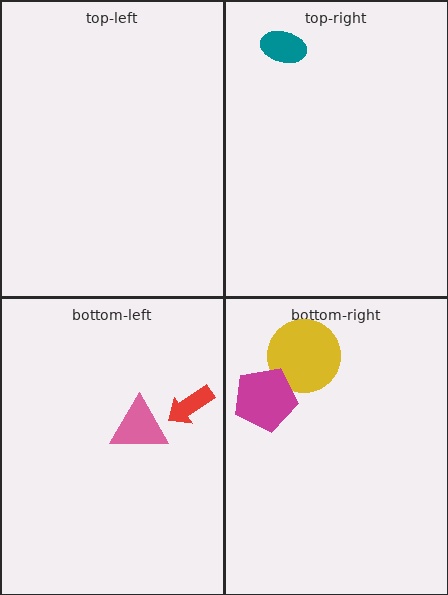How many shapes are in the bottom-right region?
2.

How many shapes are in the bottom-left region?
2.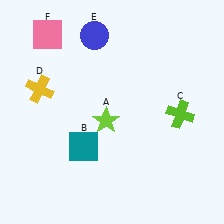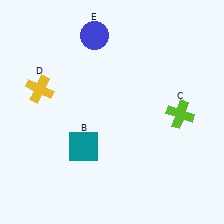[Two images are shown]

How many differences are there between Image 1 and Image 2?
There are 2 differences between the two images.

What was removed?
The lime star (A), the pink square (F) were removed in Image 2.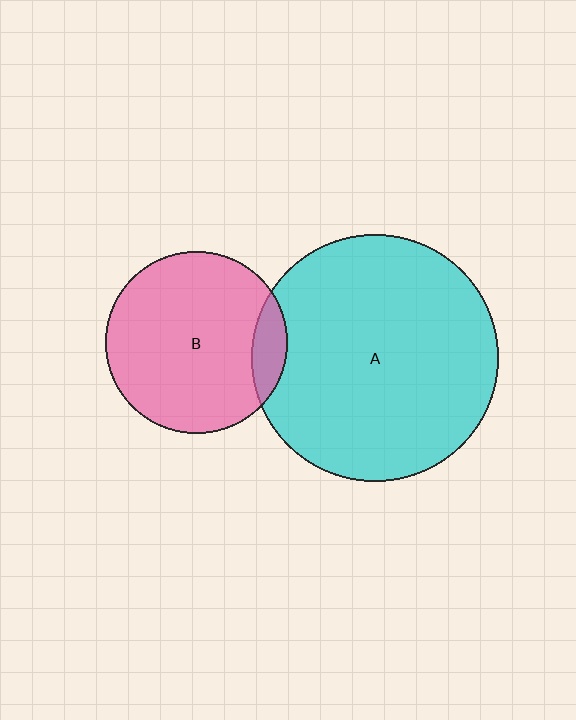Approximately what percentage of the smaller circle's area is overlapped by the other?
Approximately 10%.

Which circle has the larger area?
Circle A (cyan).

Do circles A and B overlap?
Yes.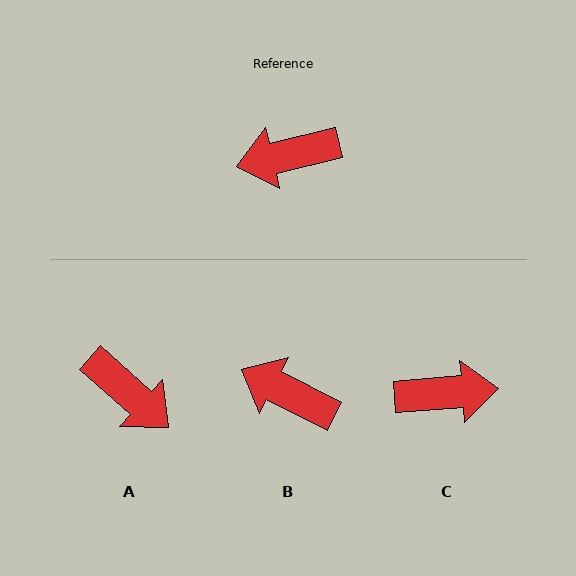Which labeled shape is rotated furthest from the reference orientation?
C, about 171 degrees away.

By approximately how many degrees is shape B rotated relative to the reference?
Approximately 40 degrees clockwise.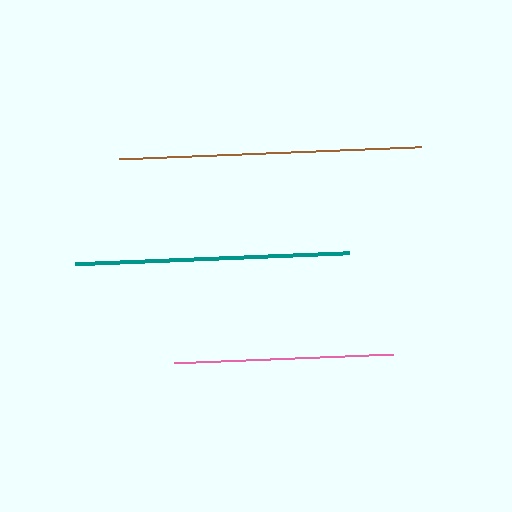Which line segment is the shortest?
The pink line is the shortest at approximately 219 pixels.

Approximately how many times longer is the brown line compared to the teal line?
The brown line is approximately 1.1 times the length of the teal line.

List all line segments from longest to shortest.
From longest to shortest: brown, teal, pink.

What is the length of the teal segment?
The teal segment is approximately 274 pixels long.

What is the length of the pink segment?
The pink segment is approximately 219 pixels long.